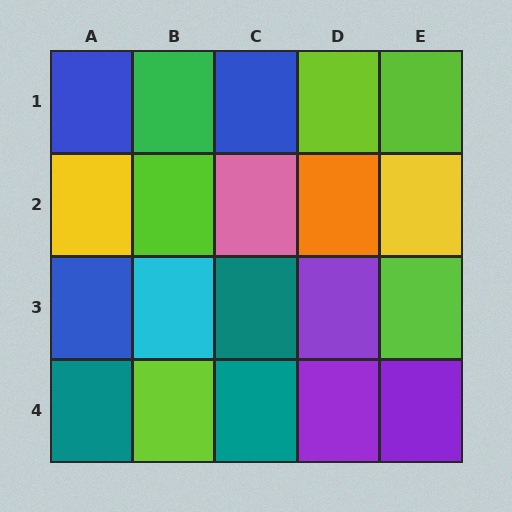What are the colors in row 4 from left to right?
Teal, lime, teal, purple, purple.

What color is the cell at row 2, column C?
Pink.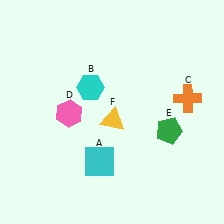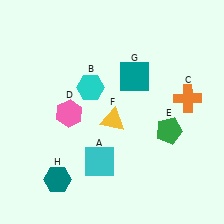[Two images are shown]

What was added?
A teal square (G), a teal hexagon (H) were added in Image 2.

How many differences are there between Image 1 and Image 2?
There are 2 differences between the two images.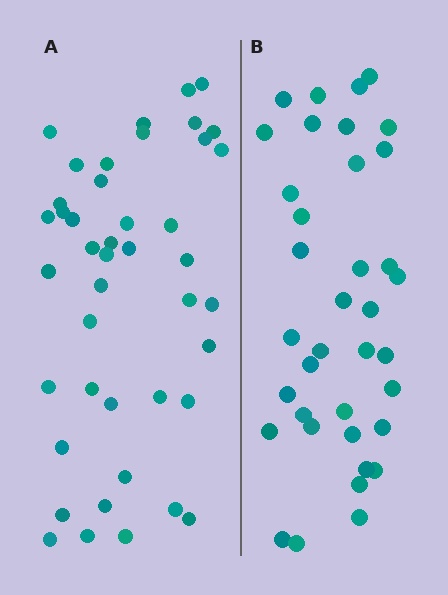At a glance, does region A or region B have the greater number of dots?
Region A (the left region) has more dots.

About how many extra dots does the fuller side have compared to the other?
Region A has about 6 more dots than region B.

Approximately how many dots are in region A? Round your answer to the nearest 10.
About 40 dots. (The exact count is 43, which rounds to 40.)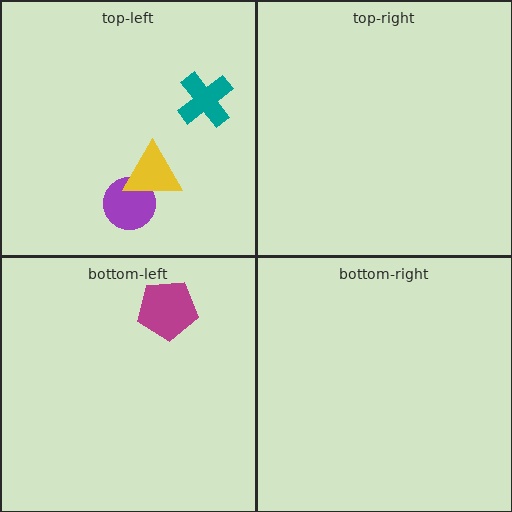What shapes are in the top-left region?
The purple circle, the yellow triangle, the teal cross.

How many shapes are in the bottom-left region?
1.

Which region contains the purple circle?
The top-left region.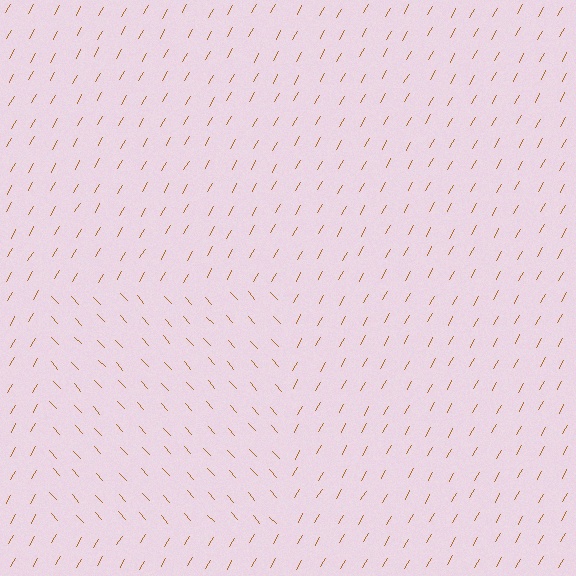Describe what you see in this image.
The image is filled with small brown line segments. A rectangle region in the image has lines oriented differently from the surrounding lines, creating a visible texture boundary.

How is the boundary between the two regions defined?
The boundary is defined purely by a change in line orientation (approximately 72 degrees difference). All lines are the same color and thickness.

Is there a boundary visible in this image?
Yes, there is a texture boundary formed by a change in line orientation.